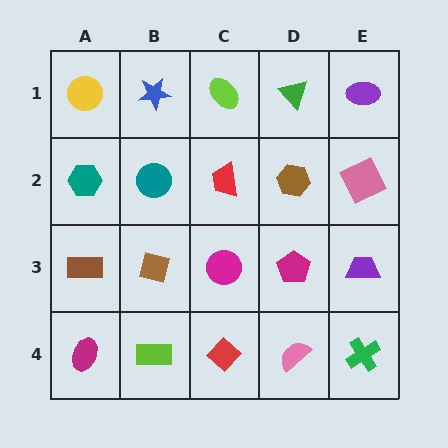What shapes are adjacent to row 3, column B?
A teal circle (row 2, column B), a lime rectangle (row 4, column B), a brown rectangle (row 3, column A), a magenta circle (row 3, column C).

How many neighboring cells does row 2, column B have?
4.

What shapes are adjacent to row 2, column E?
A purple ellipse (row 1, column E), a purple trapezoid (row 3, column E), a brown hexagon (row 2, column D).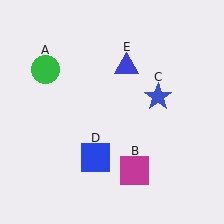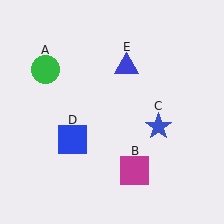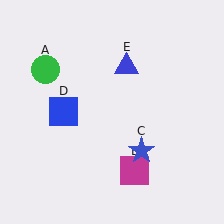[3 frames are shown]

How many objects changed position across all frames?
2 objects changed position: blue star (object C), blue square (object D).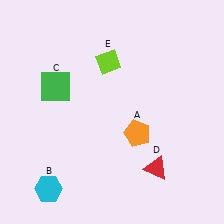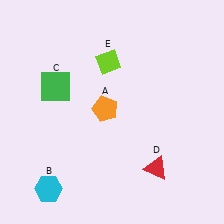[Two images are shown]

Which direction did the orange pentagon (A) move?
The orange pentagon (A) moved left.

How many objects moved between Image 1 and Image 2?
1 object moved between the two images.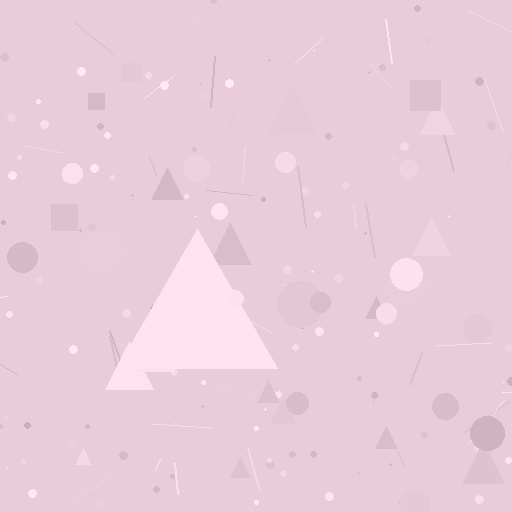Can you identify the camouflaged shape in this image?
The camouflaged shape is a triangle.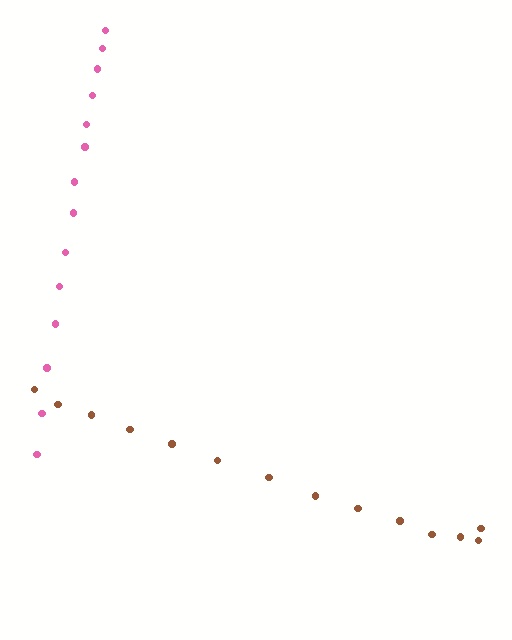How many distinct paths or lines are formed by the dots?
There are 2 distinct paths.